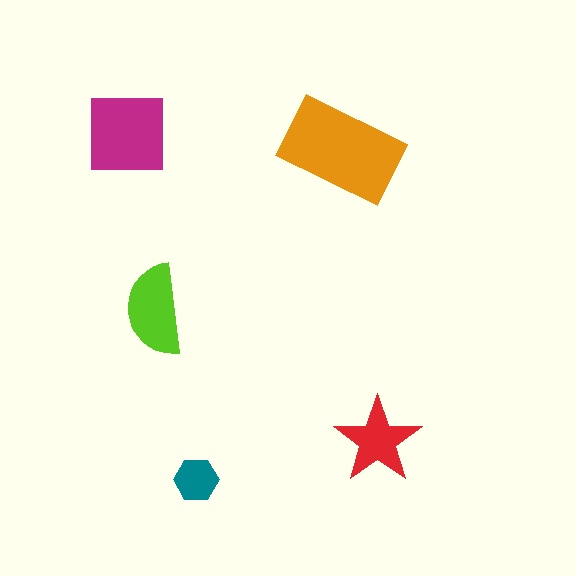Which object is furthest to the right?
The red star is rightmost.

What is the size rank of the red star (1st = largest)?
4th.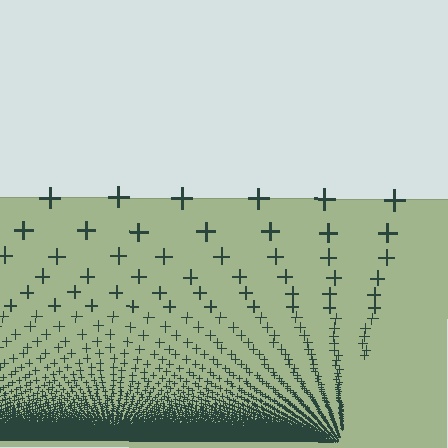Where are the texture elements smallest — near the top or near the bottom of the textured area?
Near the bottom.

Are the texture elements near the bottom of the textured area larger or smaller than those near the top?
Smaller. The gradient is inverted — elements near the bottom are smaller and denser.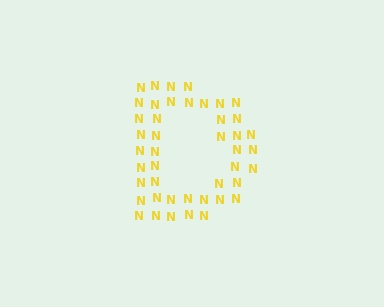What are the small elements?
The small elements are letter N's.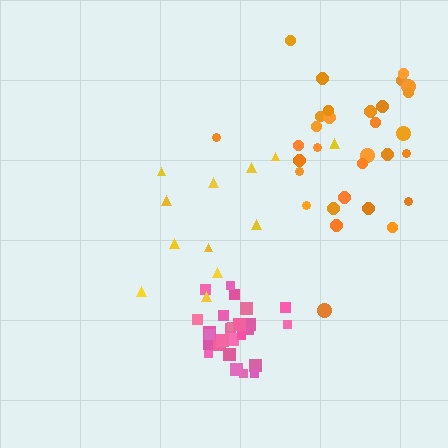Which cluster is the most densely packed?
Pink.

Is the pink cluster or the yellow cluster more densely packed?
Pink.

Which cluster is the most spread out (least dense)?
Yellow.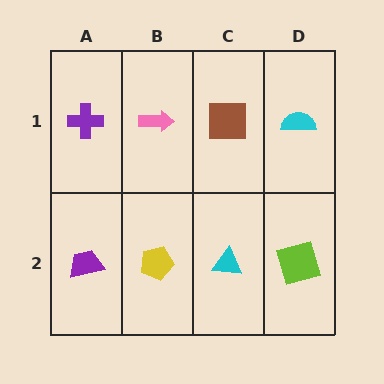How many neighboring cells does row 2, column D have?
2.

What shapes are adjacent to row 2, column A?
A purple cross (row 1, column A), a yellow pentagon (row 2, column B).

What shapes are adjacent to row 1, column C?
A cyan triangle (row 2, column C), a pink arrow (row 1, column B), a cyan semicircle (row 1, column D).